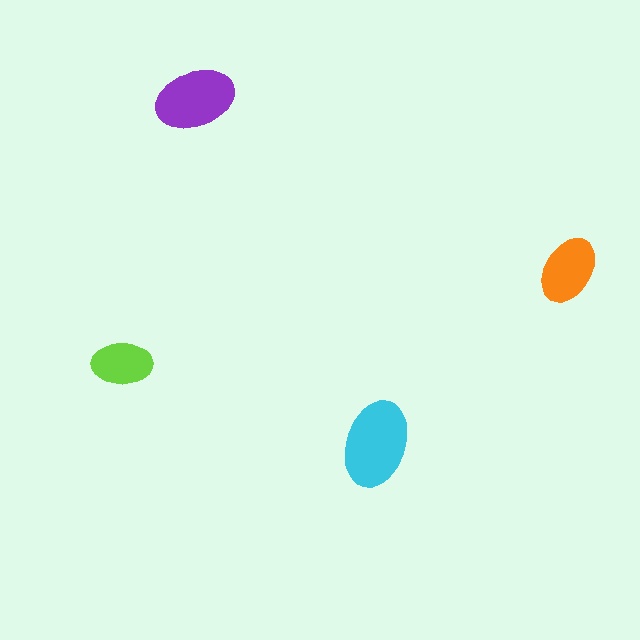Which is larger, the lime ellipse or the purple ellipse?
The purple one.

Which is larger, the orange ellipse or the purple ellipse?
The purple one.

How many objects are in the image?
There are 4 objects in the image.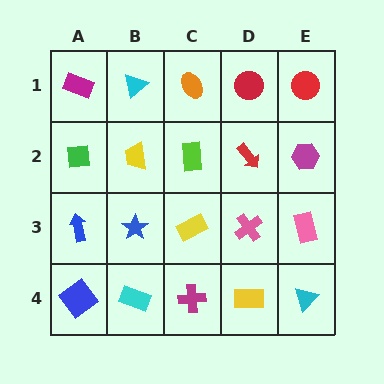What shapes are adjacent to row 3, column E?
A magenta hexagon (row 2, column E), a cyan triangle (row 4, column E), a pink cross (row 3, column D).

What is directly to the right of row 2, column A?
A yellow trapezoid.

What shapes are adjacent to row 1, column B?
A yellow trapezoid (row 2, column B), a magenta rectangle (row 1, column A), an orange ellipse (row 1, column C).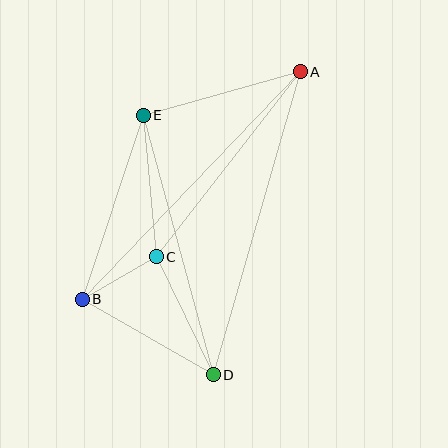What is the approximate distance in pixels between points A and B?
The distance between A and B is approximately 315 pixels.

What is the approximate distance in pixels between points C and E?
The distance between C and E is approximately 142 pixels.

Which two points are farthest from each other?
Points A and D are farthest from each other.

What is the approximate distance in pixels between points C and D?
The distance between C and D is approximately 131 pixels.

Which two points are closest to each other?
Points B and C are closest to each other.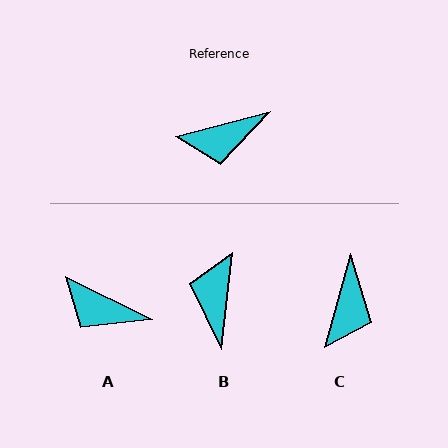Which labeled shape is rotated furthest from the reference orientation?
B, about 111 degrees away.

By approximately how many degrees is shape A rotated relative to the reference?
Approximately 40 degrees clockwise.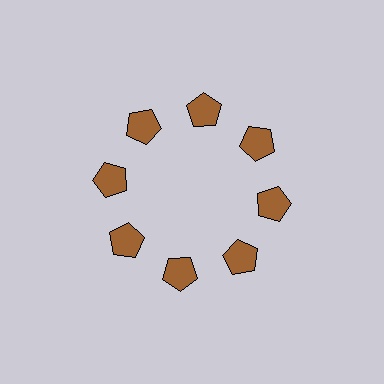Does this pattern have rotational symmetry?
Yes, this pattern has 8-fold rotational symmetry. It looks the same after rotating 45 degrees around the center.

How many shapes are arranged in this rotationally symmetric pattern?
There are 8 shapes, arranged in 8 groups of 1.